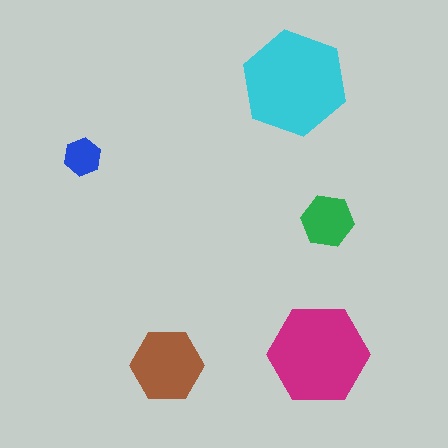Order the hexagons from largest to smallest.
the cyan one, the magenta one, the brown one, the green one, the blue one.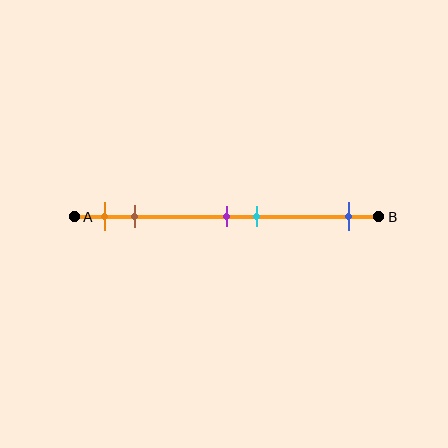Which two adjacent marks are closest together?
The purple and cyan marks are the closest adjacent pair.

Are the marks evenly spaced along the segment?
No, the marks are not evenly spaced.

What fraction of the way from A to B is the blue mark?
The blue mark is approximately 90% (0.9) of the way from A to B.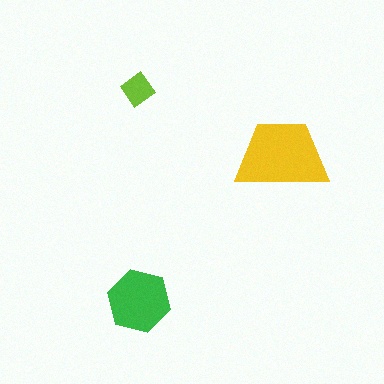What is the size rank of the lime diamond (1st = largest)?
3rd.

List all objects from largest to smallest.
The yellow trapezoid, the green hexagon, the lime diamond.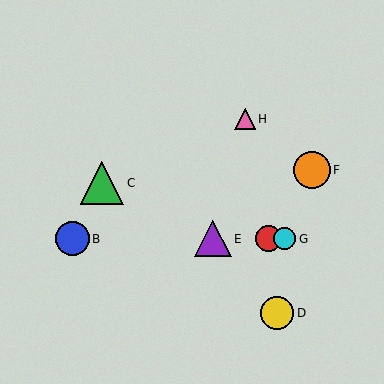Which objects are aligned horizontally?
Objects A, B, E, G are aligned horizontally.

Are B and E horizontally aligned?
Yes, both are at y≈239.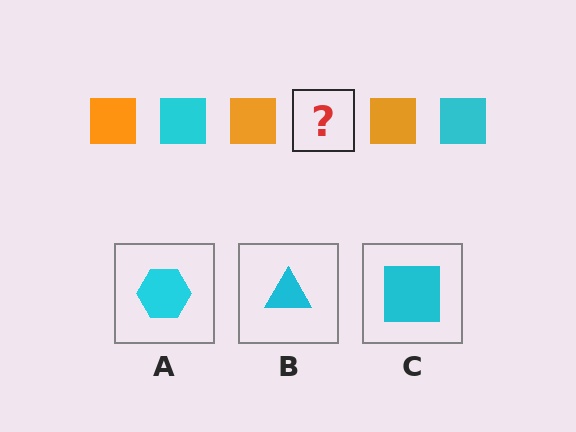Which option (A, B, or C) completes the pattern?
C.